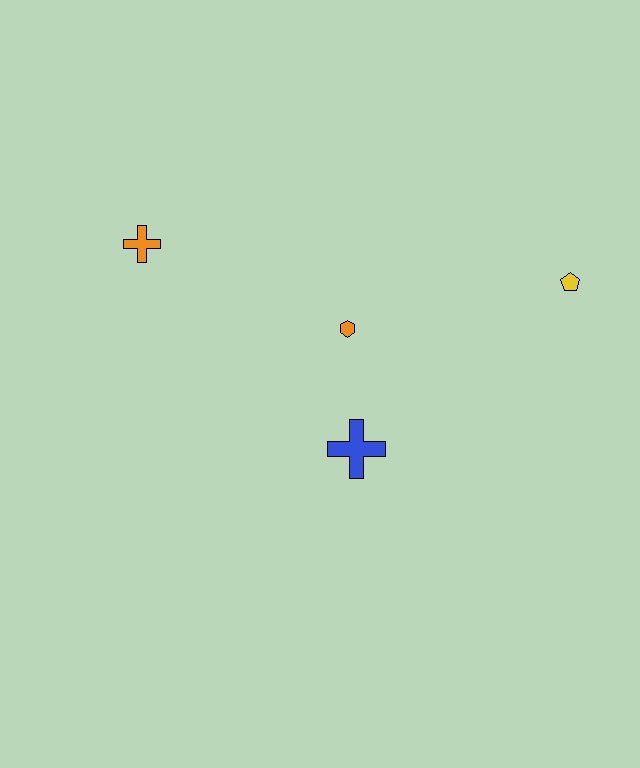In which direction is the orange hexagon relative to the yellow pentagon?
The orange hexagon is to the left of the yellow pentagon.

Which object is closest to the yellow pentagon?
The orange hexagon is closest to the yellow pentagon.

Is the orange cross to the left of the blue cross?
Yes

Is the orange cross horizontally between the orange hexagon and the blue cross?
No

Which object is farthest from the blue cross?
The orange cross is farthest from the blue cross.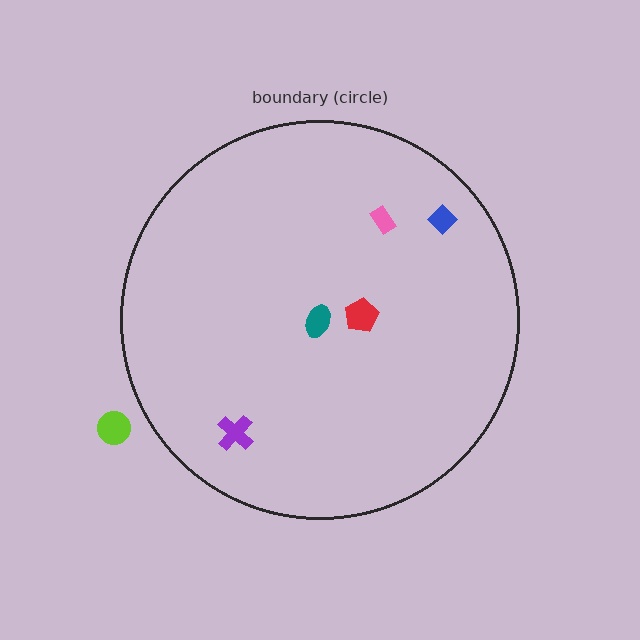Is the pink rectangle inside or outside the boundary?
Inside.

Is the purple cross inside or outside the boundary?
Inside.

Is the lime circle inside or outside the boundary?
Outside.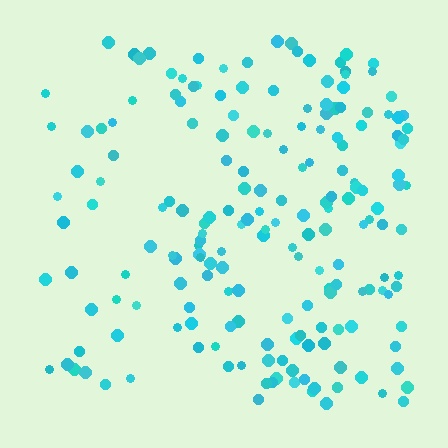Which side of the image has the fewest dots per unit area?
The left.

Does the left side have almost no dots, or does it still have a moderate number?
Still a moderate number, just noticeably fewer than the right.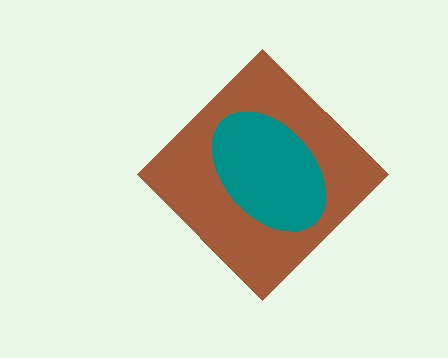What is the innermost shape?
The teal ellipse.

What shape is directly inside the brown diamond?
The teal ellipse.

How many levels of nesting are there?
2.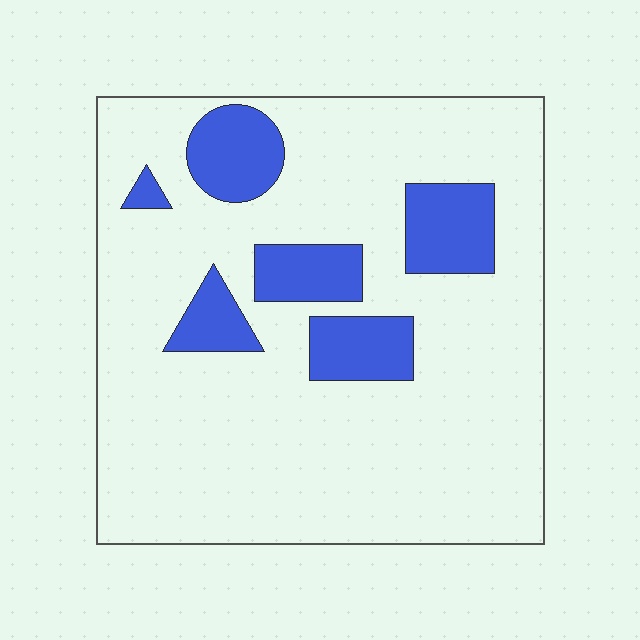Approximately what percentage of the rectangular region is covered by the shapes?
Approximately 15%.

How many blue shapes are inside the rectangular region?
6.